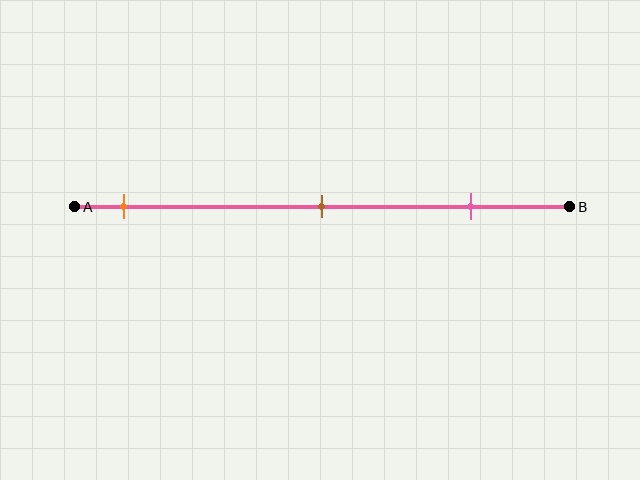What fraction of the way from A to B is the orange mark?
The orange mark is approximately 10% (0.1) of the way from A to B.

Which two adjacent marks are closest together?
The brown and pink marks are the closest adjacent pair.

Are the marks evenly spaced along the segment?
Yes, the marks are approximately evenly spaced.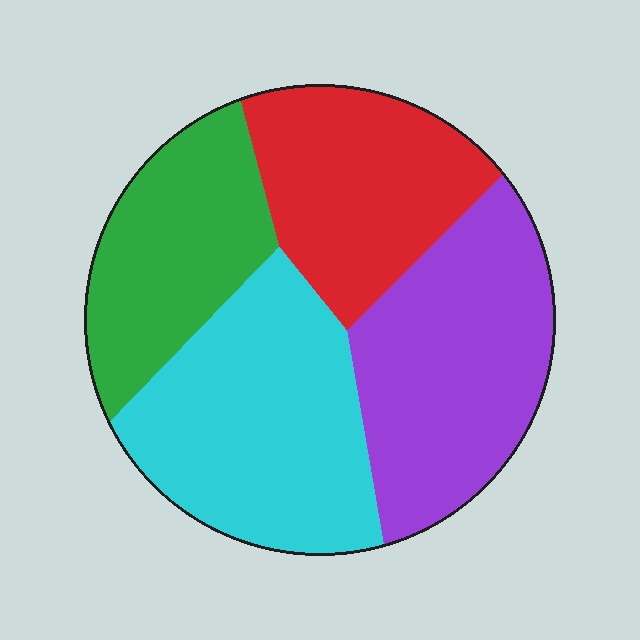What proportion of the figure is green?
Green takes up about one fifth (1/5) of the figure.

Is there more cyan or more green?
Cyan.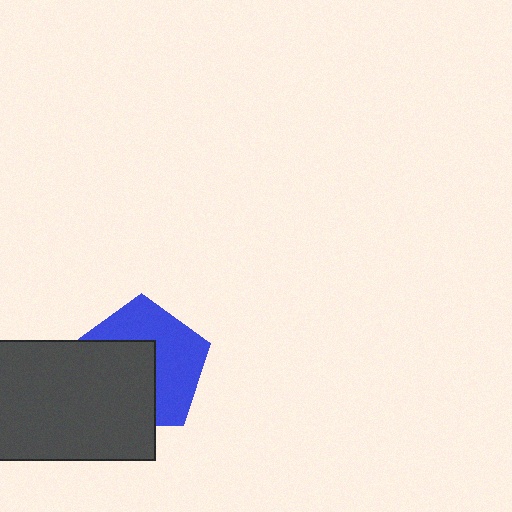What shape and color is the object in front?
The object in front is a dark gray rectangle.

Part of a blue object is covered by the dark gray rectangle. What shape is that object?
It is a pentagon.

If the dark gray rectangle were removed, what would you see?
You would see the complete blue pentagon.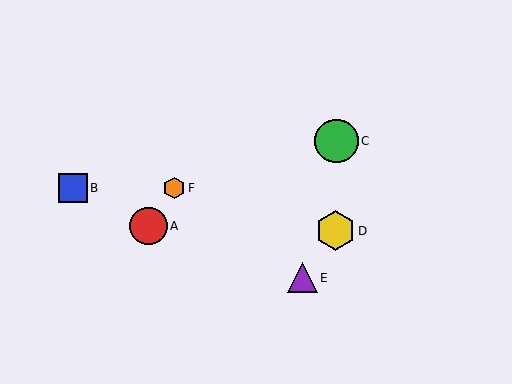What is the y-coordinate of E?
Object E is at y≈278.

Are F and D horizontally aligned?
No, F is at y≈188 and D is at y≈231.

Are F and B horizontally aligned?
Yes, both are at y≈188.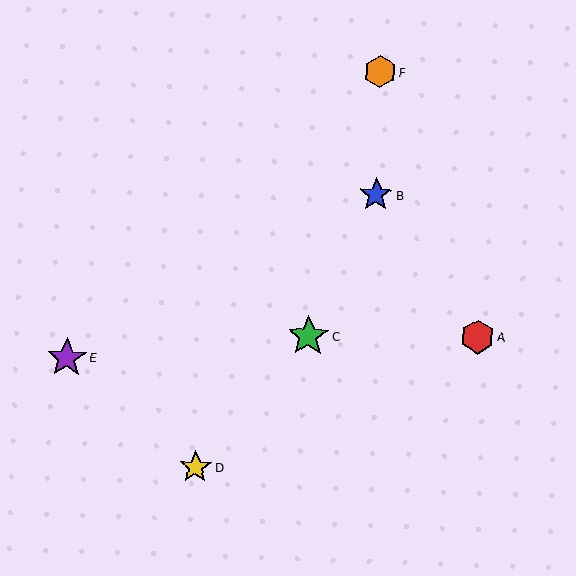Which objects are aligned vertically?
Objects B, F are aligned vertically.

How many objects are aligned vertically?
2 objects (B, F) are aligned vertically.